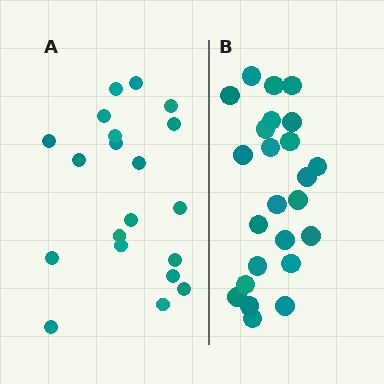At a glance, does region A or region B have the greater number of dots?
Region B (the right region) has more dots.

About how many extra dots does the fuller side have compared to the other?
Region B has about 4 more dots than region A.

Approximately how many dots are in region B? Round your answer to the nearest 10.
About 20 dots. (The exact count is 24, which rounds to 20.)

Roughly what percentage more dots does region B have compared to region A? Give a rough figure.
About 20% more.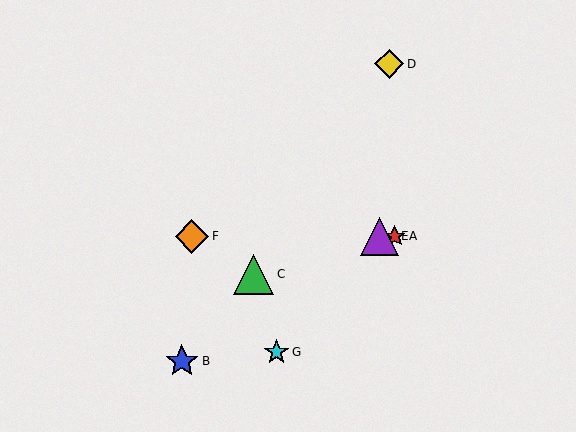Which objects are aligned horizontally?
Objects A, E, F are aligned horizontally.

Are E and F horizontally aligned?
Yes, both are at y≈236.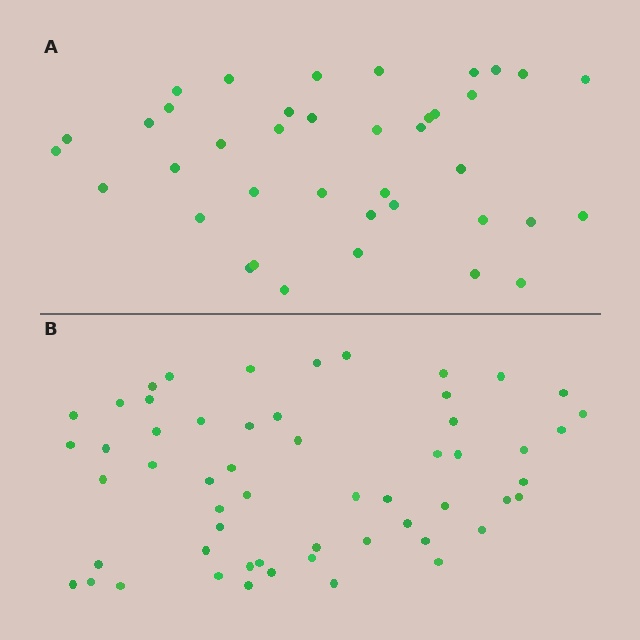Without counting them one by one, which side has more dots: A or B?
Region B (the bottom region) has more dots.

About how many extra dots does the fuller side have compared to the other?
Region B has approximately 15 more dots than region A.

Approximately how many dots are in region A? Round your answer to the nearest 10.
About 40 dots. (The exact count is 39, which rounds to 40.)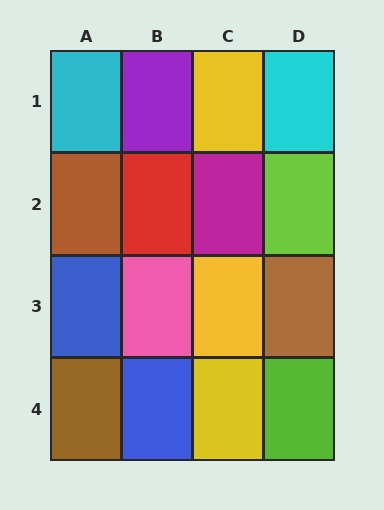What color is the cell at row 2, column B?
Red.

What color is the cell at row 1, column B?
Purple.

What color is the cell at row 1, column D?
Cyan.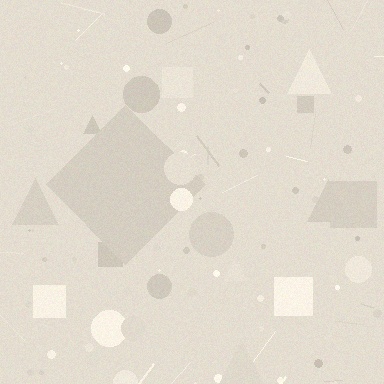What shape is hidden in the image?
A diamond is hidden in the image.